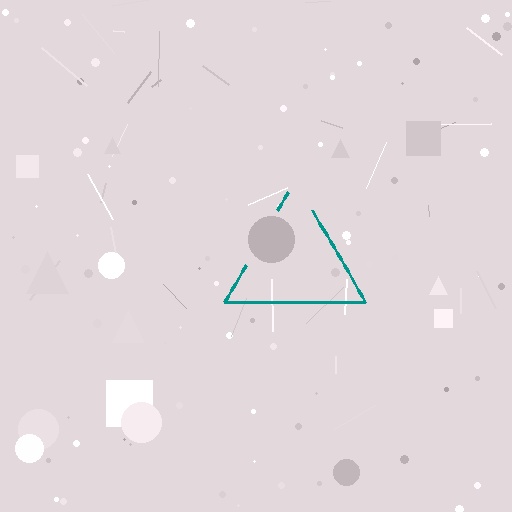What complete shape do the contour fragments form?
The contour fragments form a triangle.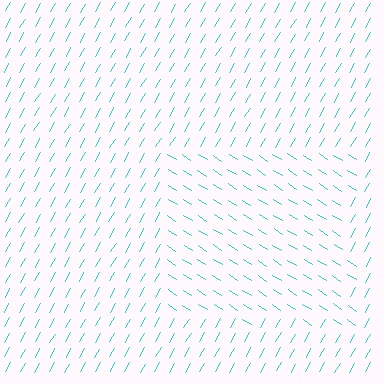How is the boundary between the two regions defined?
The boundary is defined purely by a change in line orientation (approximately 87 degrees difference). All lines are the same color and thickness.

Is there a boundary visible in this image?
Yes, there is a texture boundary formed by a change in line orientation.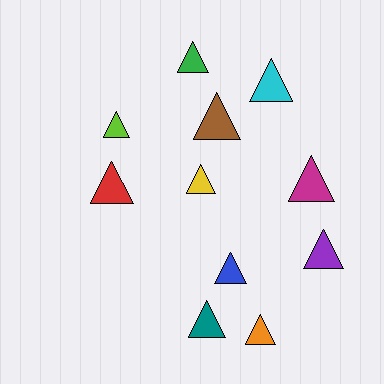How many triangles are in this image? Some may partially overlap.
There are 11 triangles.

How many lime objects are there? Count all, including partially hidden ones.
There is 1 lime object.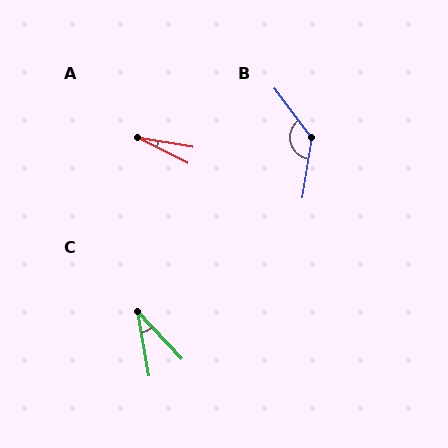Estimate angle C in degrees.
Approximately 32 degrees.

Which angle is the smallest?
A, at approximately 17 degrees.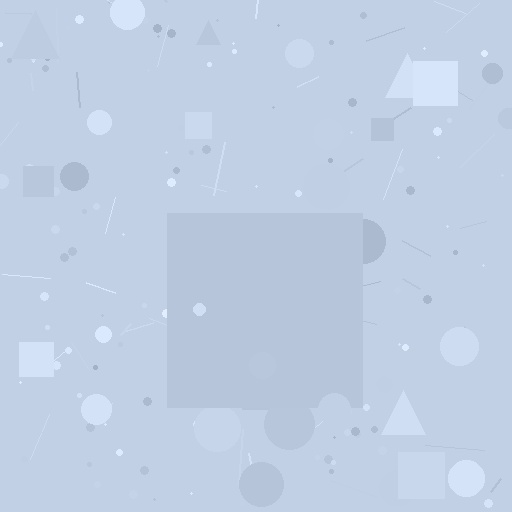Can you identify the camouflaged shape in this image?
The camouflaged shape is a square.